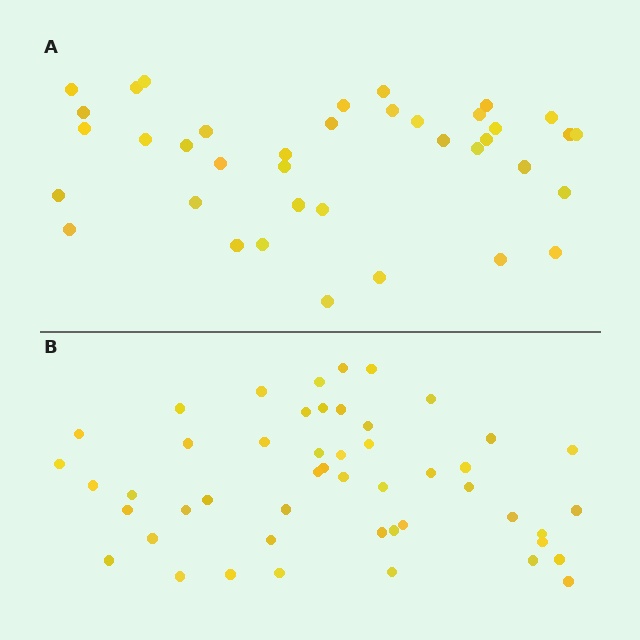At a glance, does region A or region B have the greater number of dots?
Region B (the bottom region) has more dots.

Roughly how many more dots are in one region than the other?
Region B has roughly 12 or so more dots than region A.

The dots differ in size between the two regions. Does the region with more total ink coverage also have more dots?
No. Region A has more total ink coverage because its dots are larger, but region B actually contains more individual dots. Total area can be misleading — the number of items is what matters here.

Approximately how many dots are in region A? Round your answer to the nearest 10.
About 40 dots. (The exact count is 38, which rounds to 40.)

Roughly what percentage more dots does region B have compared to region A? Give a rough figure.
About 30% more.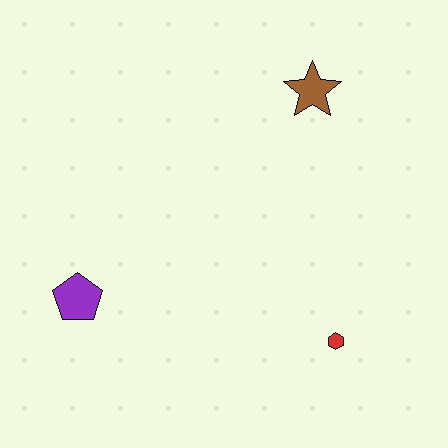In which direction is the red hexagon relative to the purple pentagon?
The red hexagon is to the right of the purple pentagon.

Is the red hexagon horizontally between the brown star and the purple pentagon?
No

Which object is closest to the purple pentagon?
The red hexagon is closest to the purple pentagon.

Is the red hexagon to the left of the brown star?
No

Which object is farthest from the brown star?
The purple pentagon is farthest from the brown star.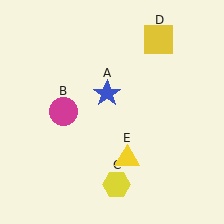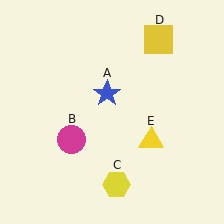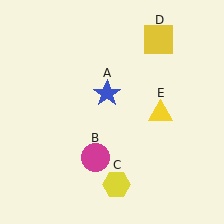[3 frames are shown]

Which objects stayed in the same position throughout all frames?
Blue star (object A) and yellow hexagon (object C) and yellow square (object D) remained stationary.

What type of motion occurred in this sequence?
The magenta circle (object B), yellow triangle (object E) rotated counterclockwise around the center of the scene.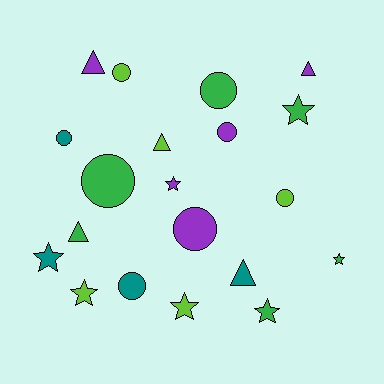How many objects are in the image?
There are 20 objects.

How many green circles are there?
There are 2 green circles.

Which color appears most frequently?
Green, with 6 objects.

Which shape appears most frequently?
Circle, with 8 objects.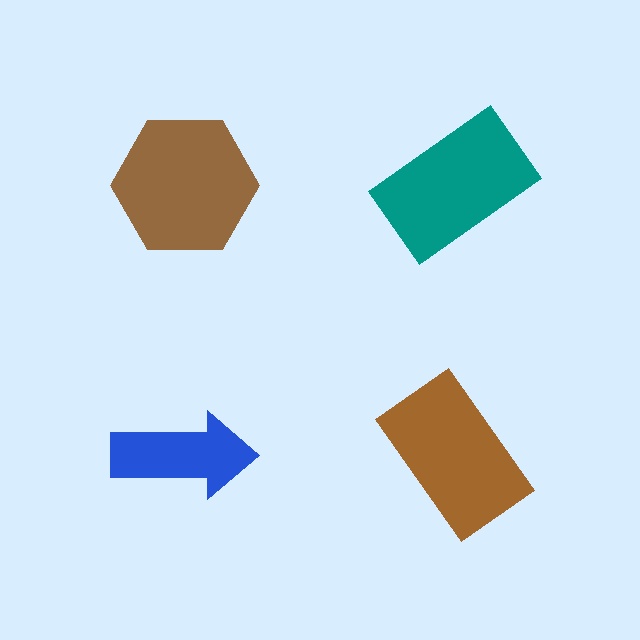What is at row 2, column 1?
A blue arrow.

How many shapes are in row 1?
2 shapes.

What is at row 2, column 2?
A brown rectangle.